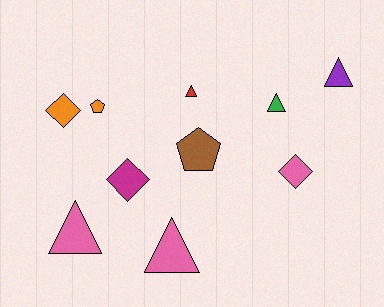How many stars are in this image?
There are no stars.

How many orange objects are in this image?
There are 2 orange objects.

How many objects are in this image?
There are 10 objects.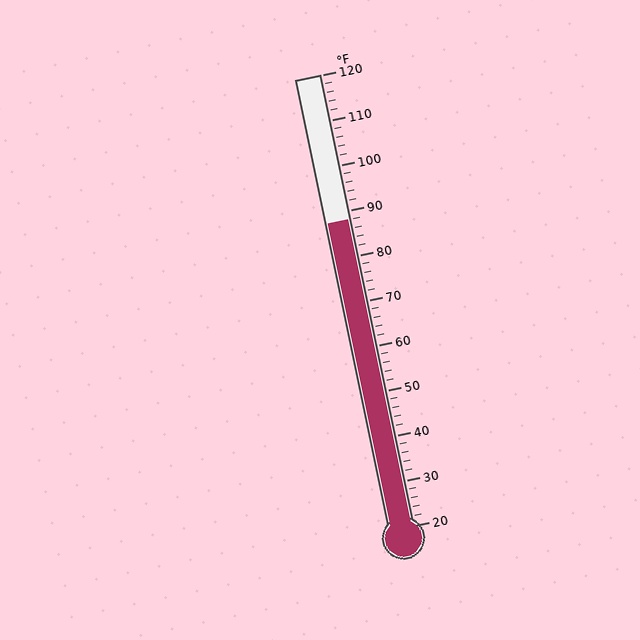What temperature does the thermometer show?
The thermometer shows approximately 88°F.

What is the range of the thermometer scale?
The thermometer scale ranges from 20°F to 120°F.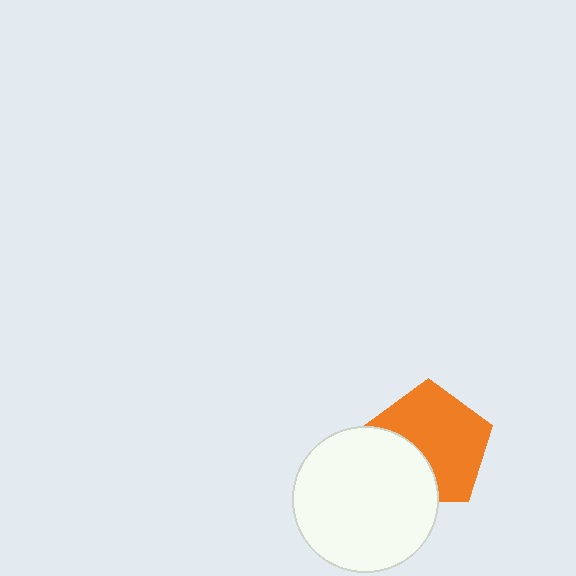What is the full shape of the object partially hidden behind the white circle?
The partially hidden object is an orange pentagon.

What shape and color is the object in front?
The object in front is a white circle.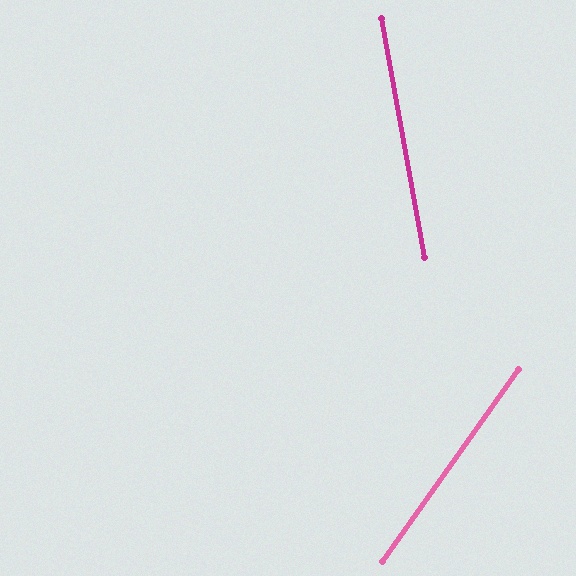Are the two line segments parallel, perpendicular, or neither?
Neither parallel nor perpendicular — they differ by about 46°.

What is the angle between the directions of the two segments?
Approximately 46 degrees.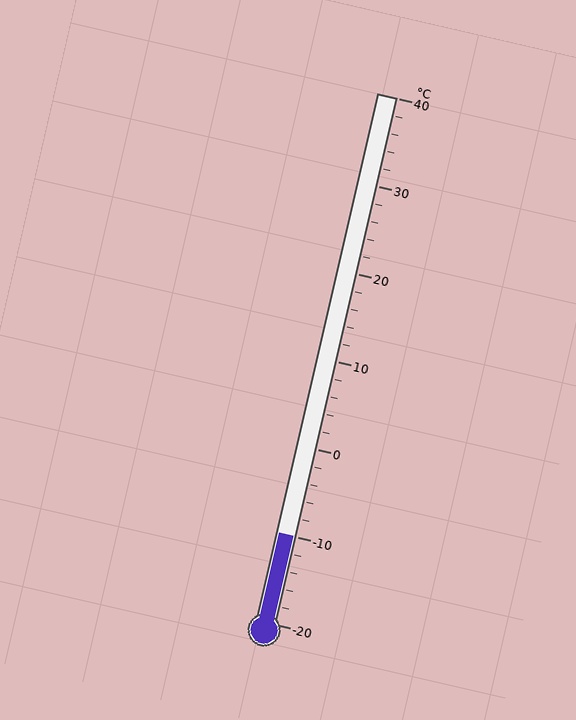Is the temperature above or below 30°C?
The temperature is below 30°C.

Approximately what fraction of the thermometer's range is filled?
The thermometer is filled to approximately 15% of its range.